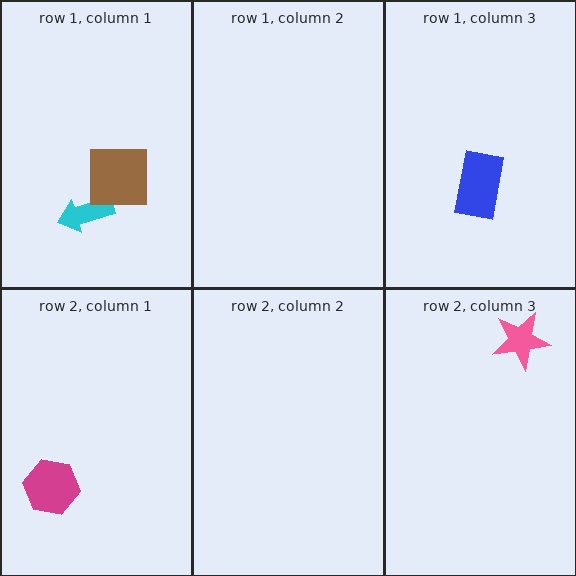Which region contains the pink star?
The row 2, column 3 region.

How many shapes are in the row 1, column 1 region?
2.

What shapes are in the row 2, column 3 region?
The pink star.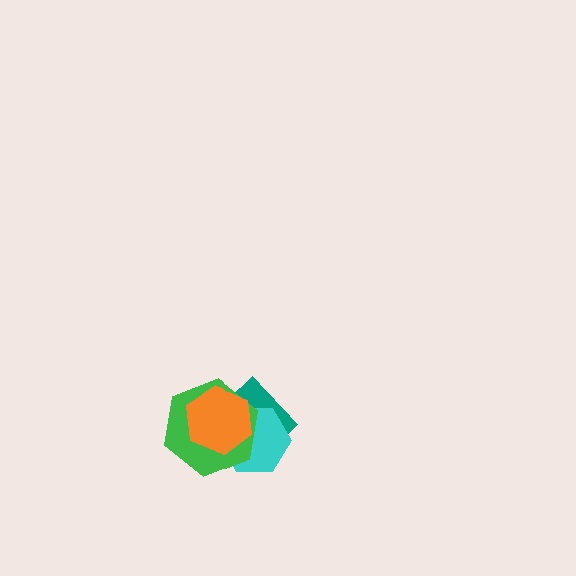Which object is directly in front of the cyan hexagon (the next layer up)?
The green hexagon is directly in front of the cyan hexagon.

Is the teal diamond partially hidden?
Yes, it is partially covered by another shape.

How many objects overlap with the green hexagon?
3 objects overlap with the green hexagon.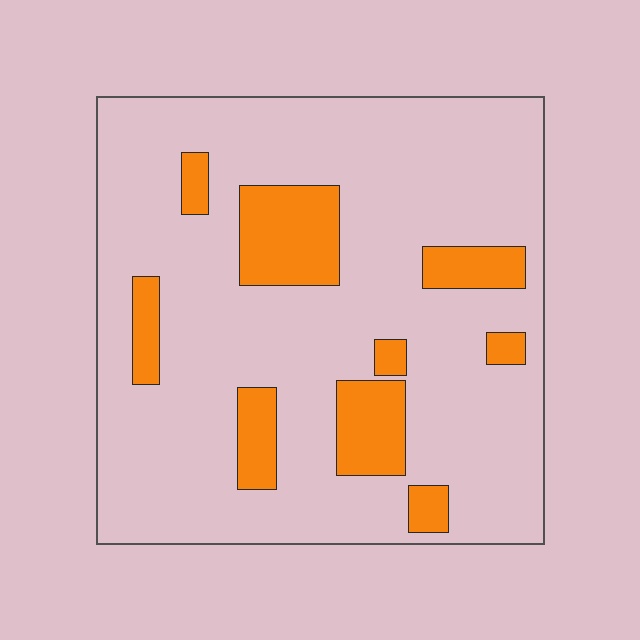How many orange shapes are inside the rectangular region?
9.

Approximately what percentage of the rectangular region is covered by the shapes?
Approximately 15%.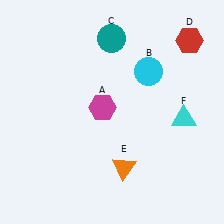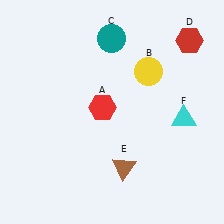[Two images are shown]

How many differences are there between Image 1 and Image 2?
There are 3 differences between the two images.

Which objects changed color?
A changed from magenta to red. B changed from cyan to yellow. E changed from orange to brown.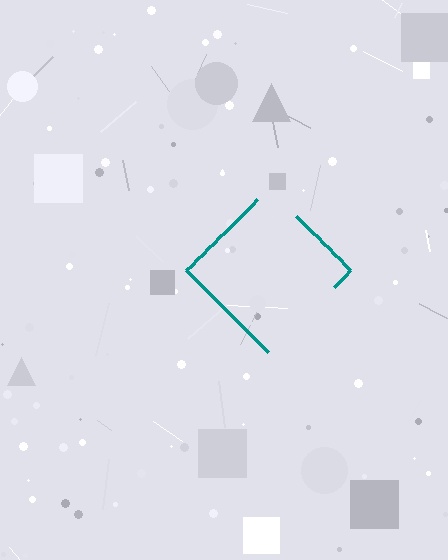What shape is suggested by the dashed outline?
The dashed outline suggests a diamond.